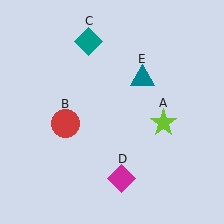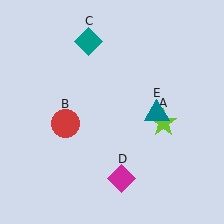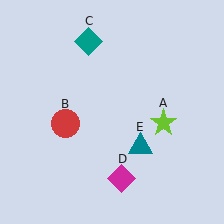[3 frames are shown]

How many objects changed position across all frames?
1 object changed position: teal triangle (object E).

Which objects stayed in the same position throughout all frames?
Lime star (object A) and red circle (object B) and teal diamond (object C) and magenta diamond (object D) remained stationary.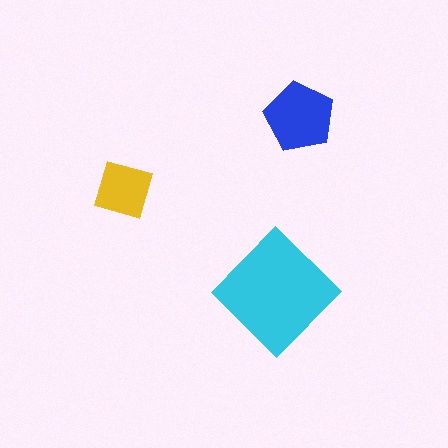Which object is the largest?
The cyan diamond.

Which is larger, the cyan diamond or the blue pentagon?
The cyan diamond.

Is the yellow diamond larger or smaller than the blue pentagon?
Smaller.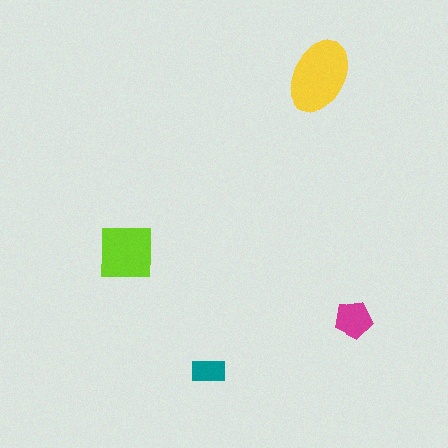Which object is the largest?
The yellow ellipse.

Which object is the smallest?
The teal rectangle.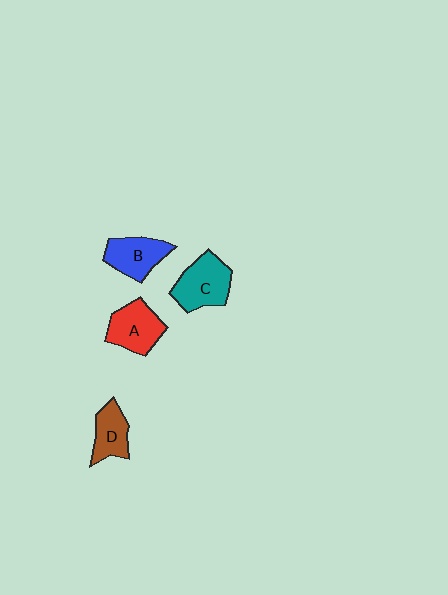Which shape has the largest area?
Shape C (teal).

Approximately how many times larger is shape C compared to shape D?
Approximately 1.5 times.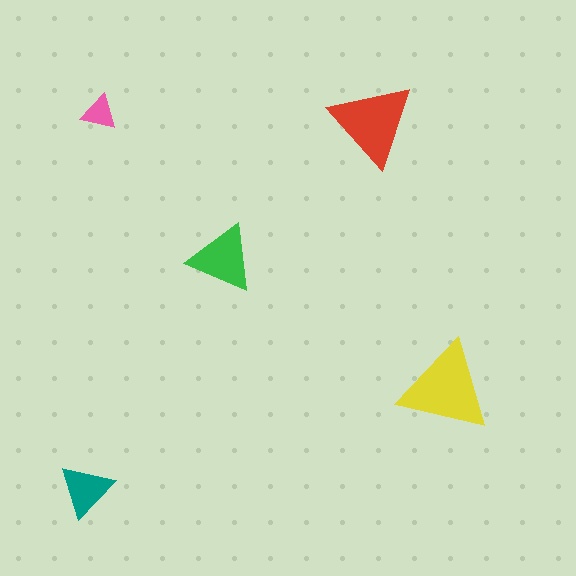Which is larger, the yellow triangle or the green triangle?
The yellow one.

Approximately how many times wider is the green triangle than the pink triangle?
About 2 times wider.